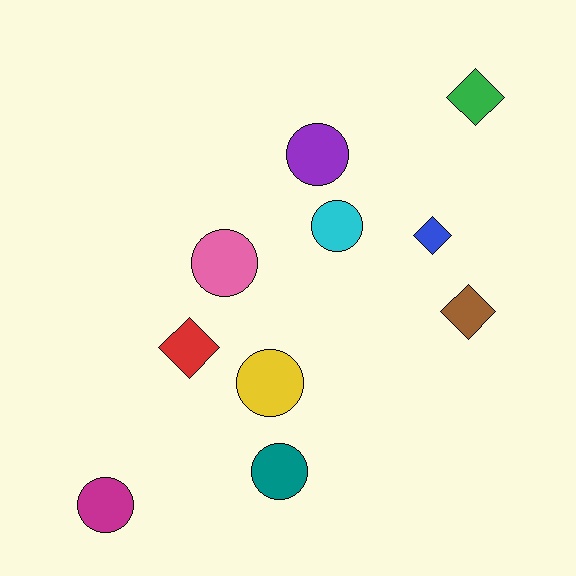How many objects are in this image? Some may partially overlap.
There are 10 objects.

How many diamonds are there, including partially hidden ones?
There are 4 diamonds.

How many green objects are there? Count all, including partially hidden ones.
There is 1 green object.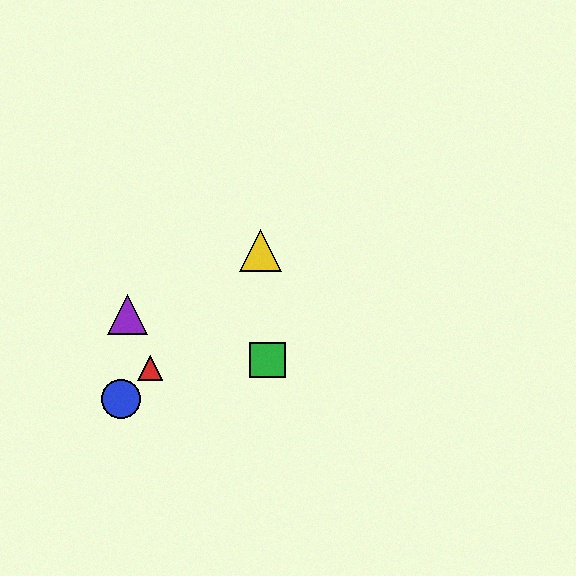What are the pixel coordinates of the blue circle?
The blue circle is at (121, 399).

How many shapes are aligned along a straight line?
3 shapes (the red triangle, the blue circle, the yellow triangle) are aligned along a straight line.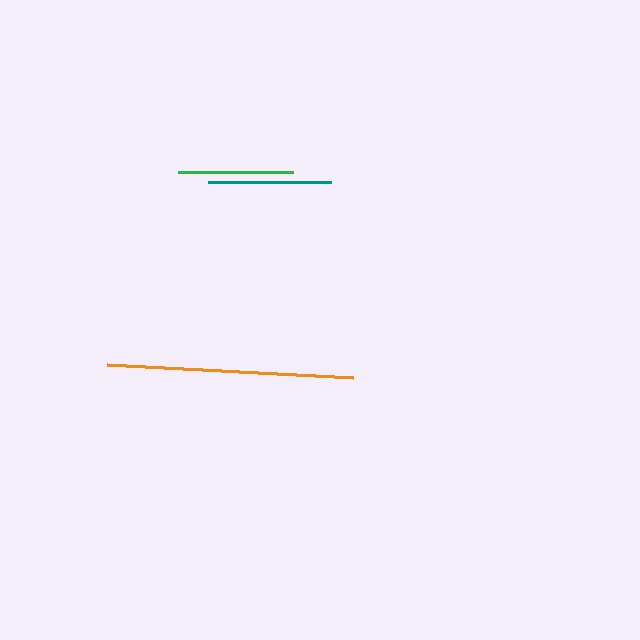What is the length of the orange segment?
The orange segment is approximately 246 pixels long.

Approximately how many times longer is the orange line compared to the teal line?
The orange line is approximately 2.0 times the length of the teal line.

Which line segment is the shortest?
The green line is the shortest at approximately 115 pixels.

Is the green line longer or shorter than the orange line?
The orange line is longer than the green line.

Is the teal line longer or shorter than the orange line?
The orange line is longer than the teal line.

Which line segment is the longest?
The orange line is the longest at approximately 246 pixels.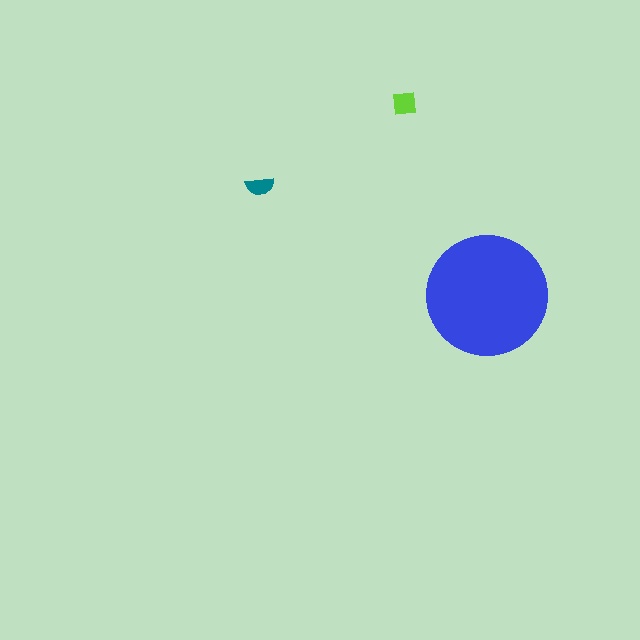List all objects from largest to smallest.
The blue circle, the lime square, the teal semicircle.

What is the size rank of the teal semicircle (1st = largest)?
3rd.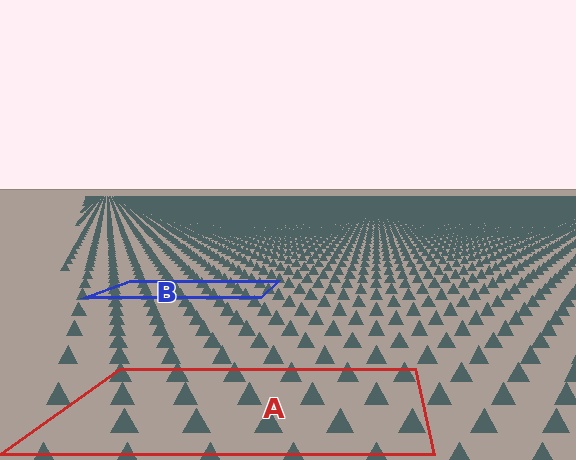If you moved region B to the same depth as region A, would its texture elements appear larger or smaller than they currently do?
They would appear larger. At a closer depth, the same texture elements are projected at a bigger on-screen size.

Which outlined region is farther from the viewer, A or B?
Region B is farther from the viewer — the texture elements inside it appear smaller and more densely packed.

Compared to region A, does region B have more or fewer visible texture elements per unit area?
Region B has more texture elements per unit area — they are packed more densely because it is farther away.